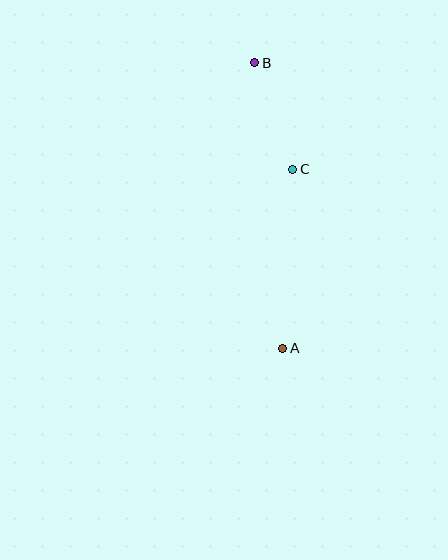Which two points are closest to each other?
Points B and C are closest to each other.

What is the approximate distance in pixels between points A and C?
The distance between A and C is approximately 179 pixels.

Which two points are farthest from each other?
Points A and B are farthest from each other.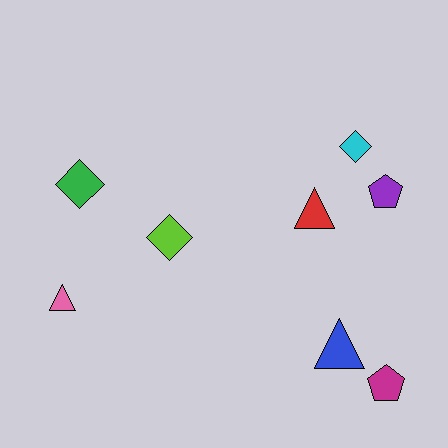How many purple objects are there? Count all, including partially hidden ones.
There is 1 purple object.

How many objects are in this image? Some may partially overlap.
There are 8 objects.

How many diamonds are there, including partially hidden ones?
There are 3 diamonds.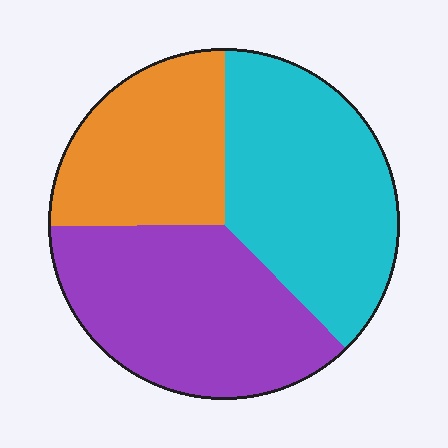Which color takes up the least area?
Orange, at roughly 25%.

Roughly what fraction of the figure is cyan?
Cyan takes up between a quarter and a half of the figure.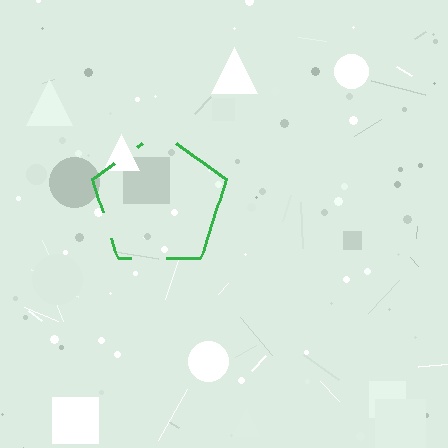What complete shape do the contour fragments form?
The contour fragments form a pentagon.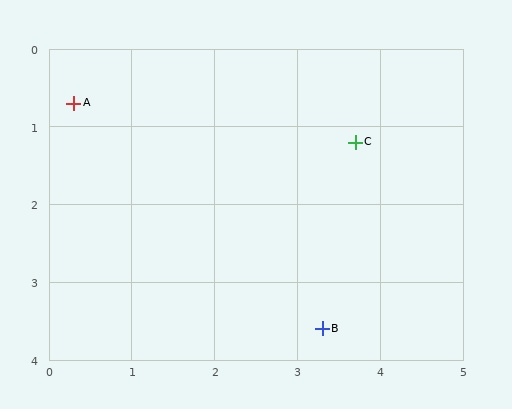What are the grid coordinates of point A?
Point A is at approximately (0.3, 0.7).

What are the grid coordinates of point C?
Point C is at approximately (3.7, 1.2).